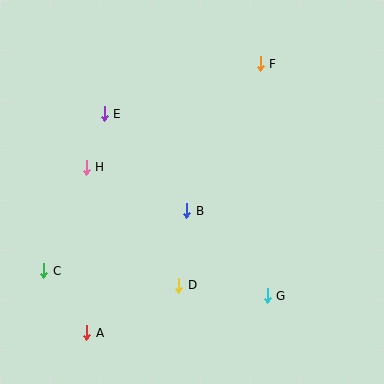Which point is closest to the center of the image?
Point B at (187, 211) is closest to the center.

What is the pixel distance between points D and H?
The distance between D and H is 150 pixels.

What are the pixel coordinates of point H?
Point H is at (86, 167).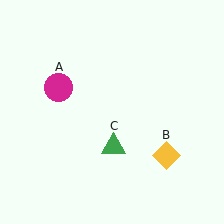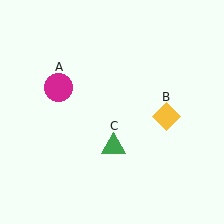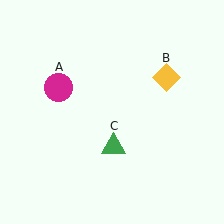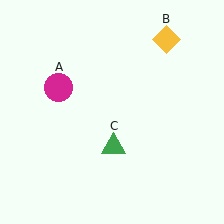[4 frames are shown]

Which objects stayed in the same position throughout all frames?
Magenta circle (object A) and green triangle (object C) remained stationary.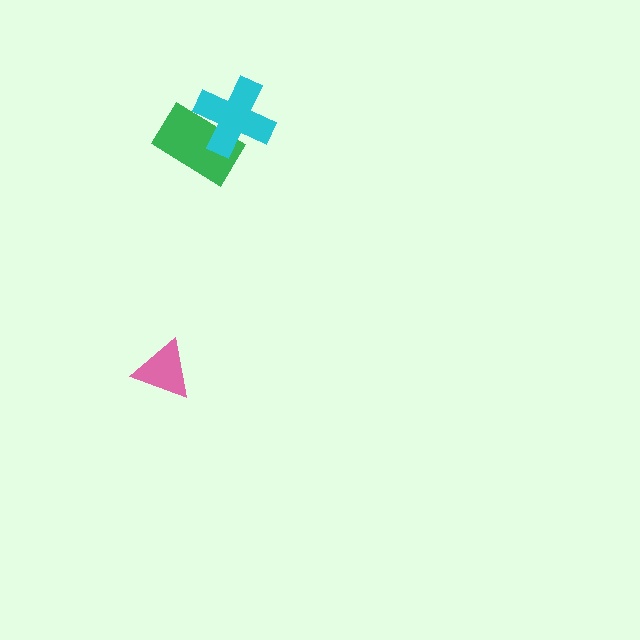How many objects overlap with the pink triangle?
0 objects overlap with the pink triangle.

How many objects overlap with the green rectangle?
1 object overlaps with the green rectangle.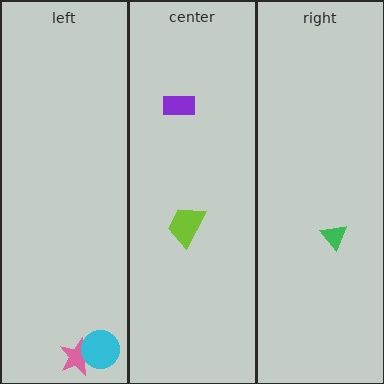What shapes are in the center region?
The purple rectangle, the lime trapezoid.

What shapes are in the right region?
The green triangle.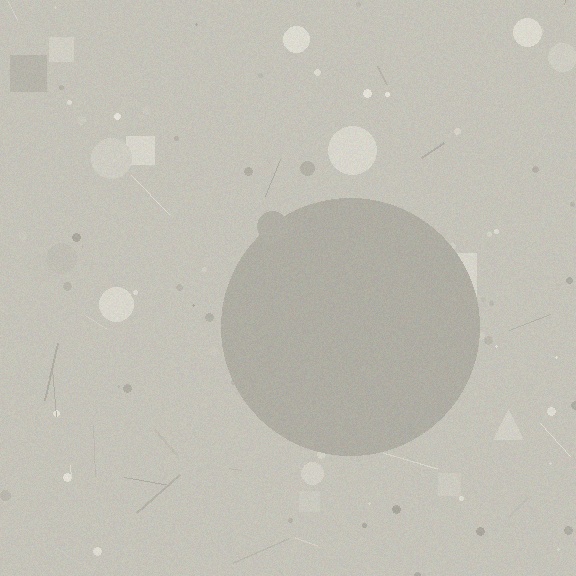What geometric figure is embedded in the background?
A circle is embedded in the background.